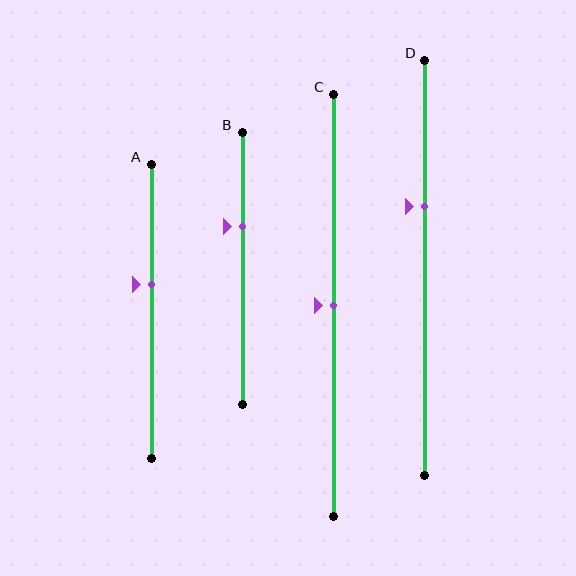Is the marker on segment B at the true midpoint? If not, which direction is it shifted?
No, the marker on segment B is shifted upward by about 15% of the segment length.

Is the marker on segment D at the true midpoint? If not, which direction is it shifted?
No, the marker on segment D is shifted upward by about 15% of the segment length.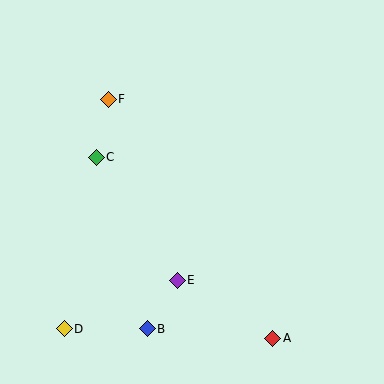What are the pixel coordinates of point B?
Point B is at (147, 329).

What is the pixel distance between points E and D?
The distance between E and D is 123 pixels.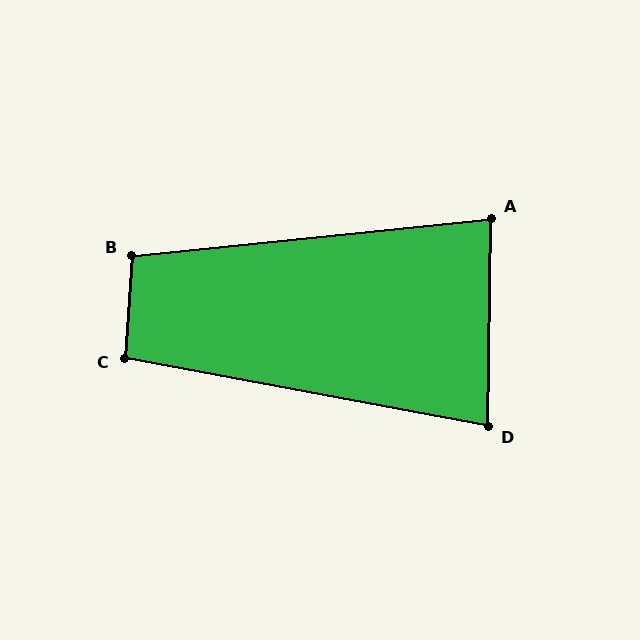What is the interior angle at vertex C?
Approximately 97 degrees (obtuse).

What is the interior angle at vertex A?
Approximately 83 degrees (acute).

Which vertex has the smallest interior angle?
D, at approximately 80 degrees.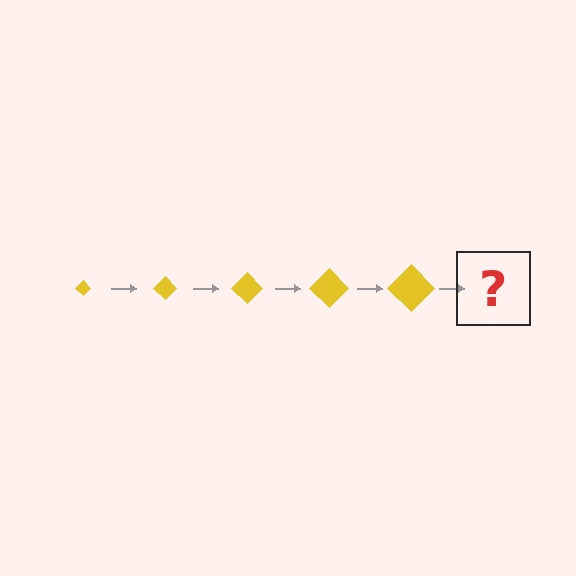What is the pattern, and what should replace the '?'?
The pattern is that the diamond gets progressively larger each step. The '?' should be a yellow diamond, larger than the previous one.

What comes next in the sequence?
The next element should be a yellow diamond, larger than the previous one.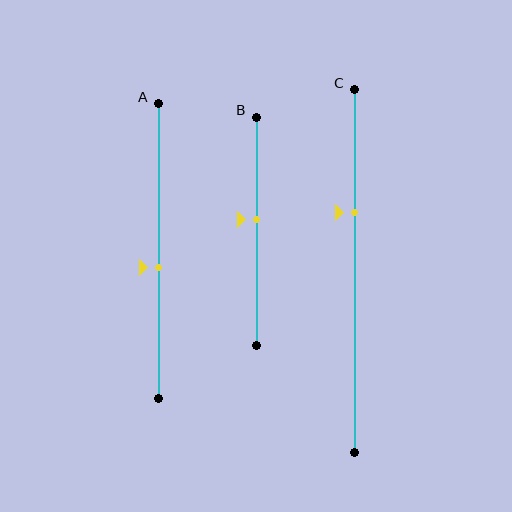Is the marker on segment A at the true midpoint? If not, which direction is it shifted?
No, the marker on segment A is shifted downward by about 6% of the segment length.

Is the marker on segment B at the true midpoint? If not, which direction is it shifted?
No, the marker on segment B is shifted upward by about 5% of the segment length.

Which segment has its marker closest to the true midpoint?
Segment B has its marker closest to the true midpoint.